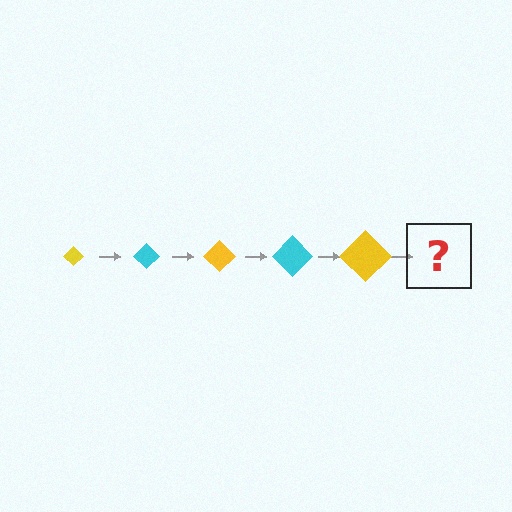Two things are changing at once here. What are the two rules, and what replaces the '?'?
The two rules are that the diamond grows larger each step and the color cycles through yellow and cyan. The '?' should be a cyan diamond, larger than the previous one.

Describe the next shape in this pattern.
It should be a cyan diamond, larger than the previous one.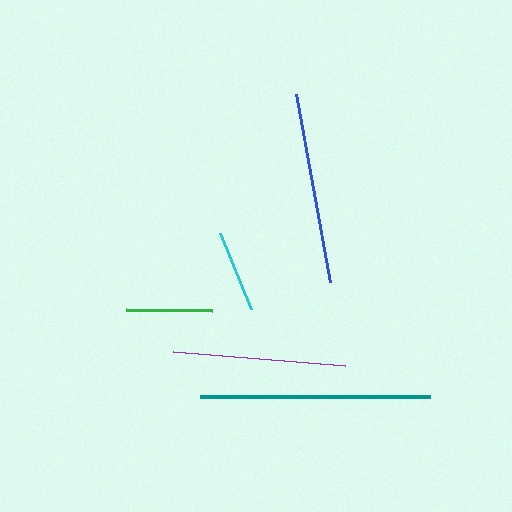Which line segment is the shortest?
The cyan line is the shortest at approximately 82 pixels.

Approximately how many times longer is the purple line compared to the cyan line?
The purple line is approximately 2.1 times the length of the cyan line.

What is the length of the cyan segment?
The cyan segment is approximately 82 pixels long.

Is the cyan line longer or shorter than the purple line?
The purple line is longer than the cyan line.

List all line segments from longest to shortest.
From longest to shortest: teal, blue, purple, green, cyan.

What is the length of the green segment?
The green segment is approximately 85 pixels long.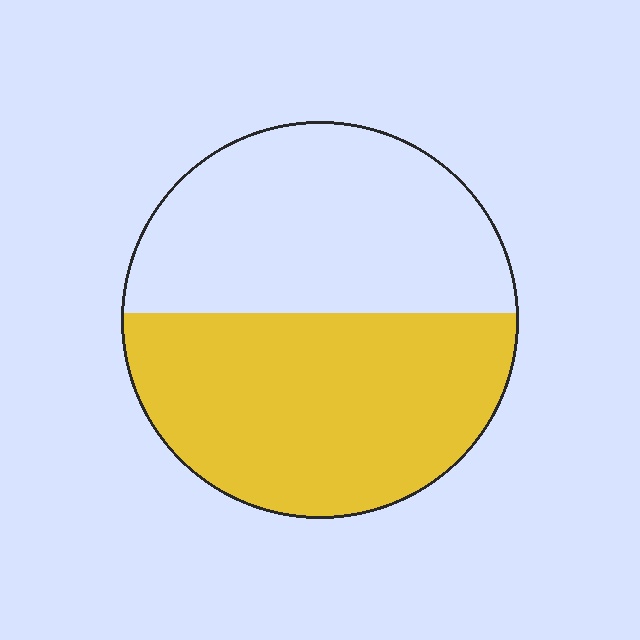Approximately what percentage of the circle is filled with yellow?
Approximately 50%.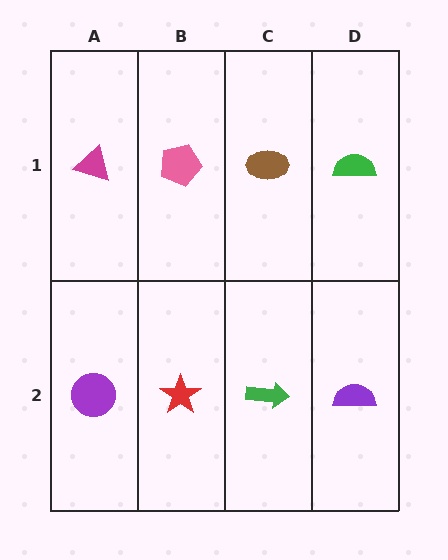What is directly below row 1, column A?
A purple circle.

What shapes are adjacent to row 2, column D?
A green semicircle (row 1, column D), a green arrow (row 2, column C).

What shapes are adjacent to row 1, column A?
A purple circle (row 2, column A), a pink pentagon (row 1, column B).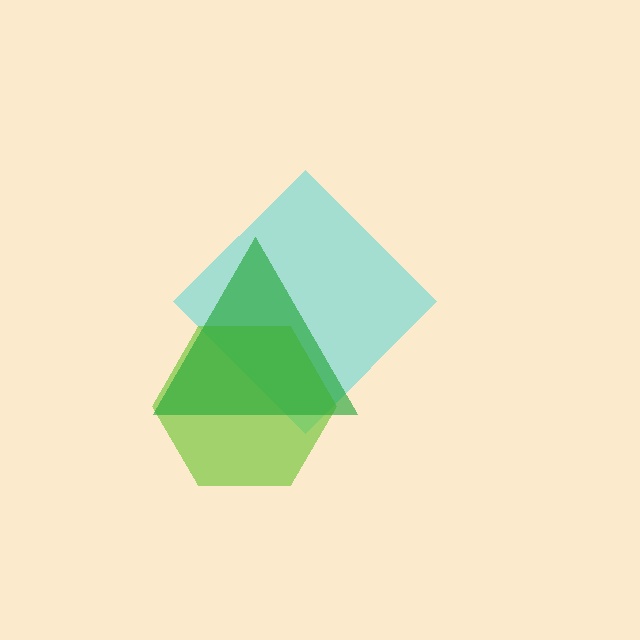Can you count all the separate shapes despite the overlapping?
Yes, there are 3 separate shapes.